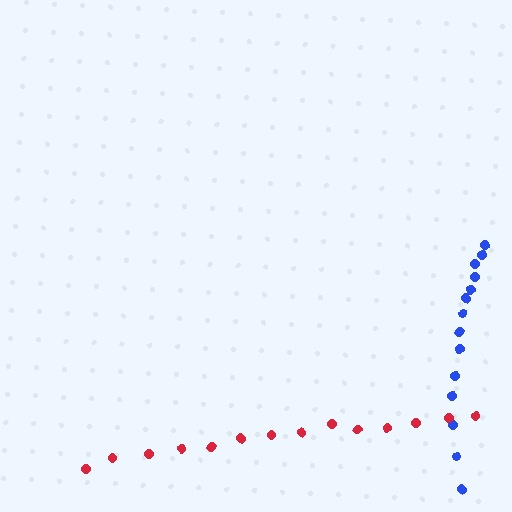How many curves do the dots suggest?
There are 2 distinct paths.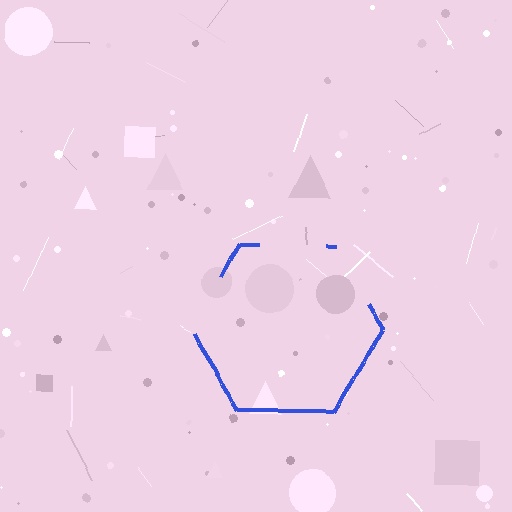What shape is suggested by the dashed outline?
The dashed outline suggests a hexagon.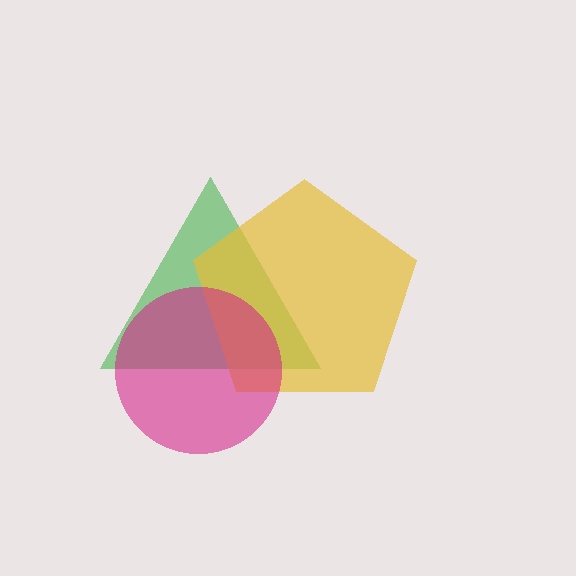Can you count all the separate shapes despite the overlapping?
Yes, there are 3 separate shapes.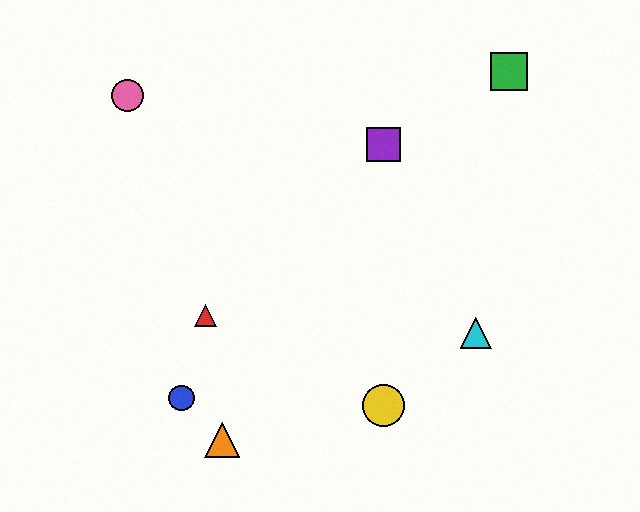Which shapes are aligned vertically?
The yellow circle, the purple square are aligned vertically.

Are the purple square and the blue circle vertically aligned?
No, the purple square is at x≈383 and the blue circle is at x≈181.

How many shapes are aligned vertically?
2 shapes (the yellow circle, the purple square) are aligned vertically.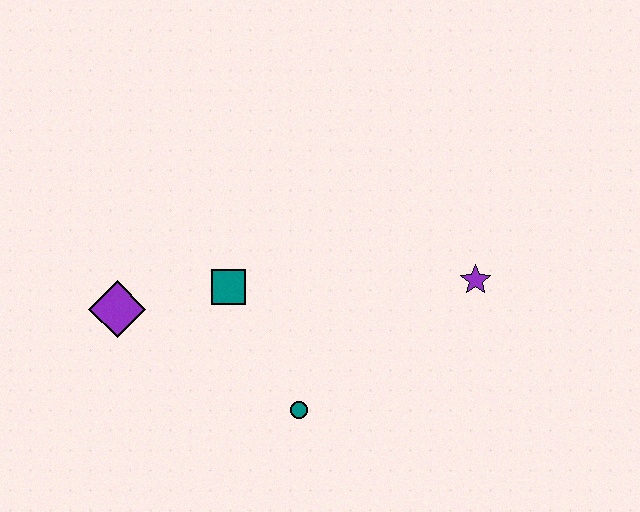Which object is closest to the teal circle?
The teal square is closest to the teal circle.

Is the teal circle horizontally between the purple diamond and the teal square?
No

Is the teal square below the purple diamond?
No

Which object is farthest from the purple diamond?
The purple star is farthest from the purple diamond.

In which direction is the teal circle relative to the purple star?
The teal circle is to the left of the purple star.